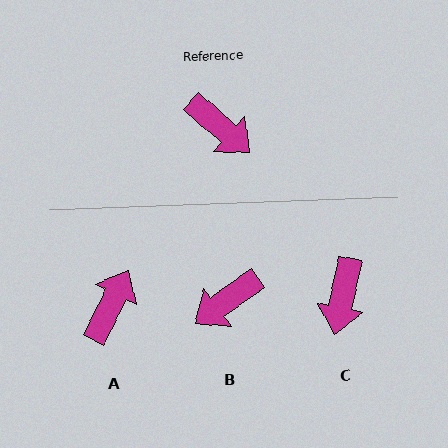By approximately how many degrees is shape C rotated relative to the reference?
Approximately 60 degrees clockwise.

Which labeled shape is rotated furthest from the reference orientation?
A, about 105 degrees away.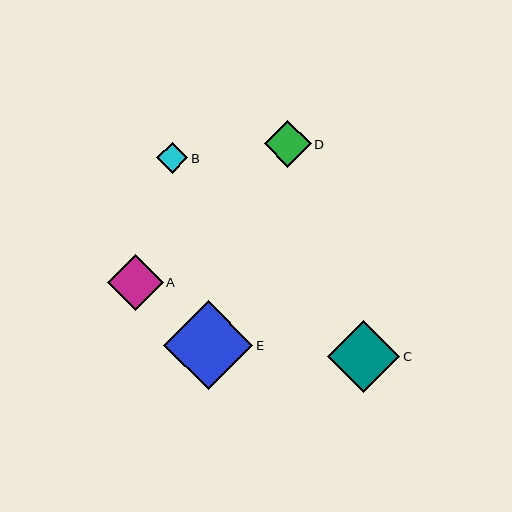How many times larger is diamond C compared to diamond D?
Diamond C is approximately 1.5 times the size of diamond D.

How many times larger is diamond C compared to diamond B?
Diamond C is approximately 2.3 times the size of diamond B.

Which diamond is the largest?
Diamond E is the largest with a size of approximately 90 pixels.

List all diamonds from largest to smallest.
From largest to smallest: E, C, A, D, B.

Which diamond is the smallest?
Diamond B is the smallest with a size of approximately 31 pixels.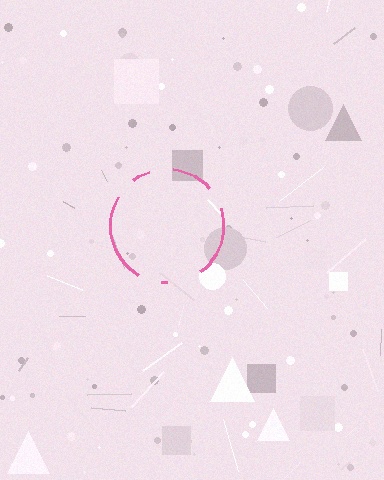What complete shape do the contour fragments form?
The contour fragments form a circle.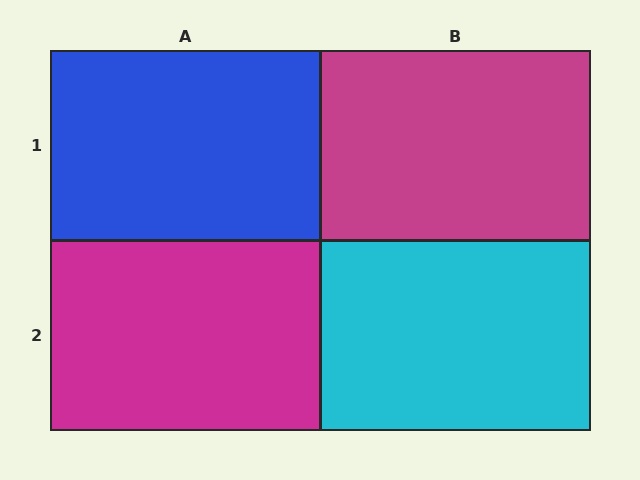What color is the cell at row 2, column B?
Cyan.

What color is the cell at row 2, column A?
Magenta.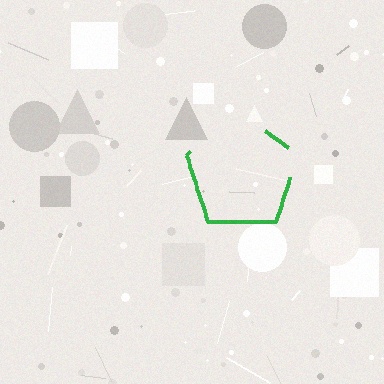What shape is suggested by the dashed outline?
The dashed outline suggests a pentagon.